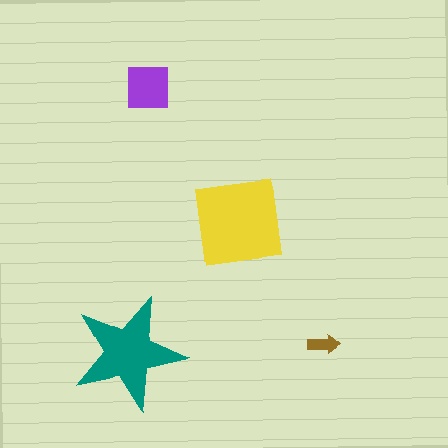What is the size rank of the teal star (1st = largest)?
2nd.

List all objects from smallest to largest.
The brown arrow, the purple square, the teal star, the yellow square.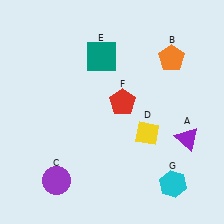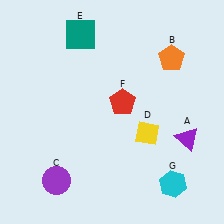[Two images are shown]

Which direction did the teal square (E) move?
The teal square (E) moved up.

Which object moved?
The teal square (E) moved up.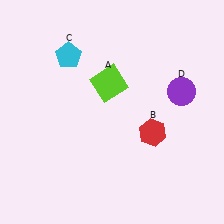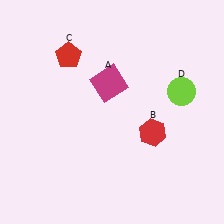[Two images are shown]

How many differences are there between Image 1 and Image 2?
There are 3 differences between the two images.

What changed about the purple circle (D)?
In Image 1, D is purple. In Image 2, it changed to lime.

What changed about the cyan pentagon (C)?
In Image 1, C is cyan. In Image 2, it changed to red.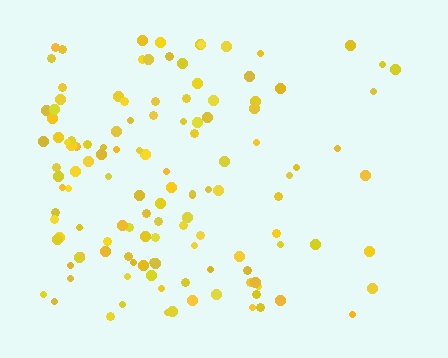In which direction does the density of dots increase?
From right to left, with the left side densest.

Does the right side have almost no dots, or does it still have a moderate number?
Still a moderate number, just noticeably fewer than the left.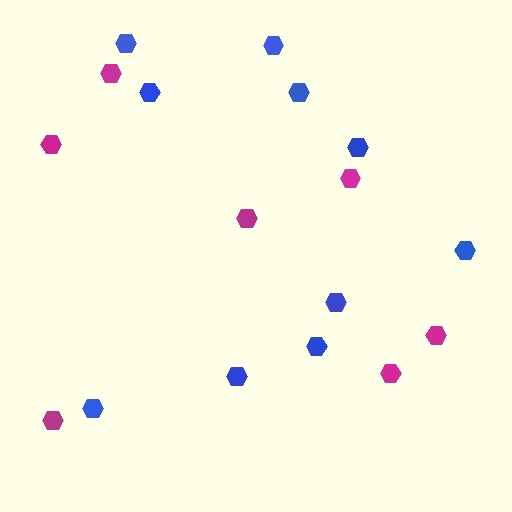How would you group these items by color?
There are 2 groups: one group of magenta hexagons (7) and one group of blue hexagons (10).